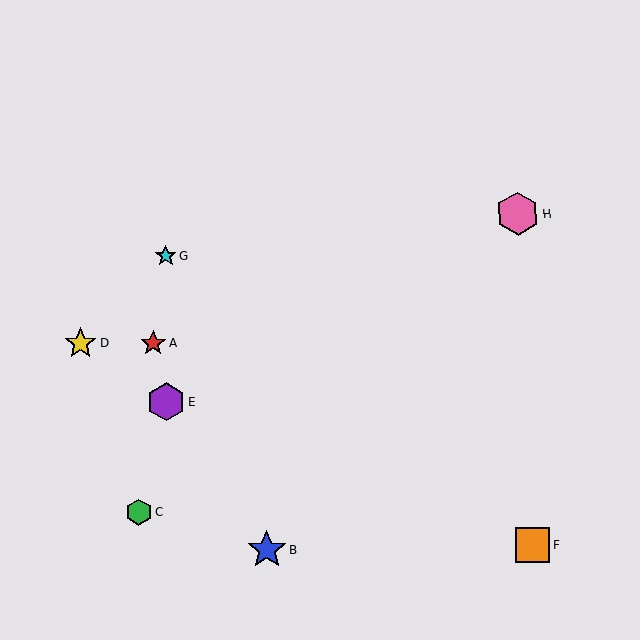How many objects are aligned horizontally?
2 objects (A, D) are aligned horizontally.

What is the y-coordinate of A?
Object A is at y≈343.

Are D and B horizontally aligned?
No, D is at y≈343 and B is at y≈550.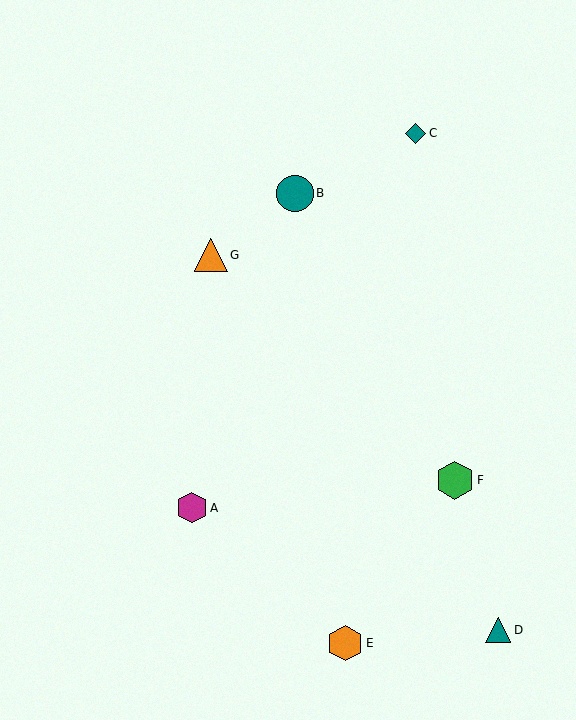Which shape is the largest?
The green hexagon (labeled F) is the largest.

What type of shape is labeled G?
Shape G is an orange triangle.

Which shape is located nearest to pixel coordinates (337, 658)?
The orange hexagon (labeled E) at (345, 643) is nearest to that location.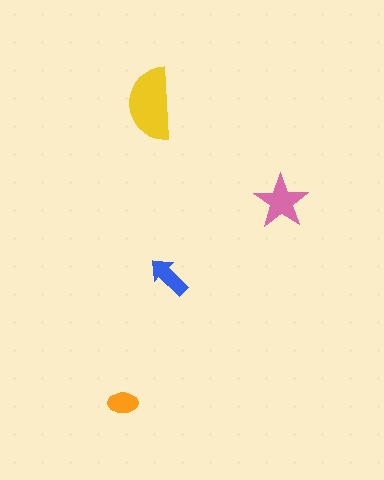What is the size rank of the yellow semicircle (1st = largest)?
1st.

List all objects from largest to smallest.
The yellow semicircle, the pink star, the blue arrow, the orange ellipse.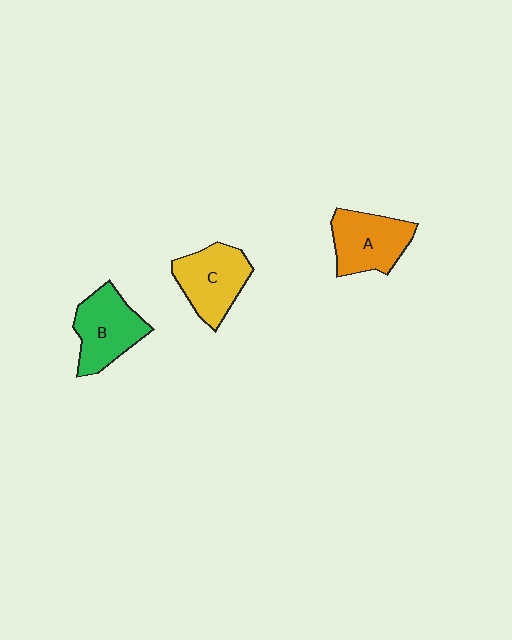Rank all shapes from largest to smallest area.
From largest to smallest: B (green), C (yellow), A (orange).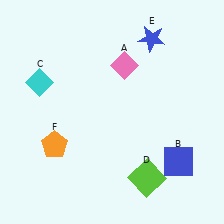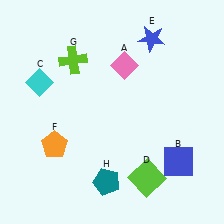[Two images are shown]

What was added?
A lime cross (G), a teal pentagon (H) were added in Image 2.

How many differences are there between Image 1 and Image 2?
There are 2 differences between the two images.